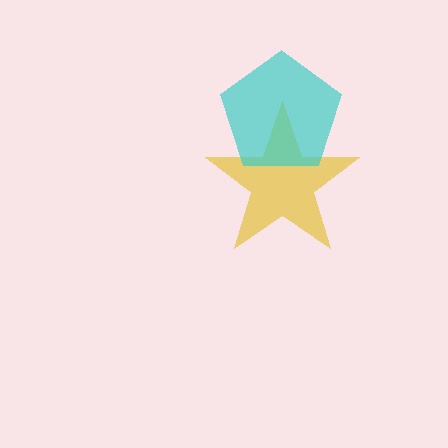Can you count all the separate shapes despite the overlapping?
Yes, there are 2 separate shapes.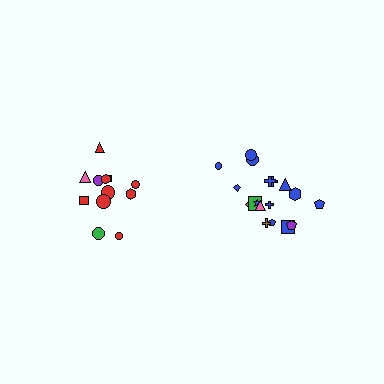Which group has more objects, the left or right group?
The right group.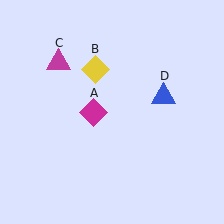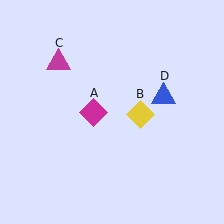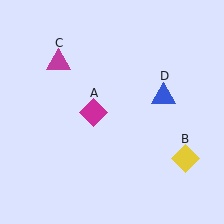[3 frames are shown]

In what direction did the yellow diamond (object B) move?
The yellow diamond (object B) moved down and to the right.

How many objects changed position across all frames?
1 object changed position: yellow diamond (object B).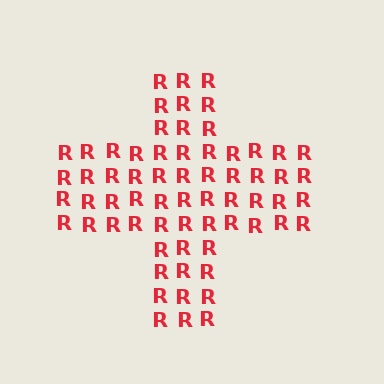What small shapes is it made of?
It is made of small letter R's.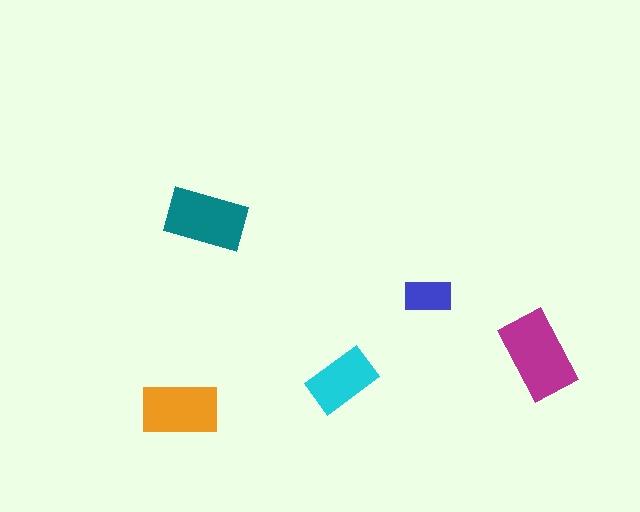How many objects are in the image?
There are 5 objects in the image.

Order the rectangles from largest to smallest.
the magenta one, the teal one, the orange one, the cyan one, the blue one.